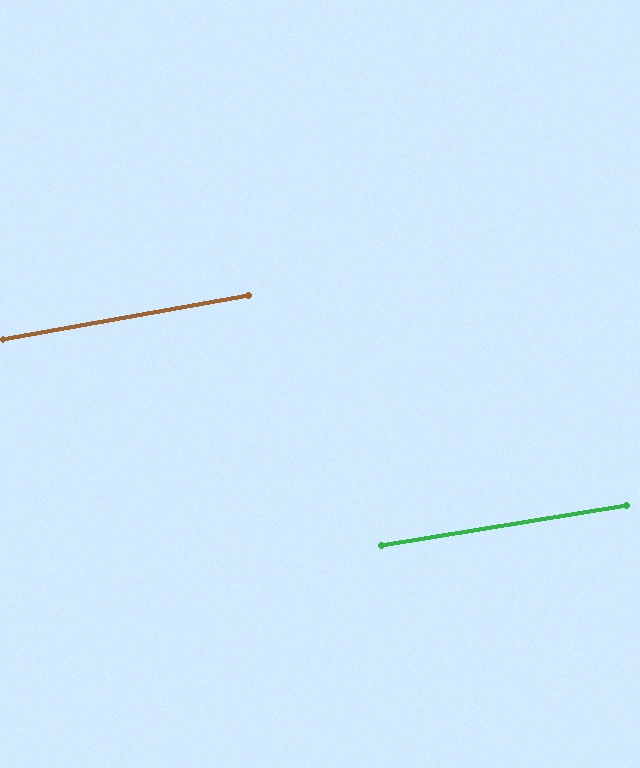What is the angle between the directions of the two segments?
Approximately 1 degree.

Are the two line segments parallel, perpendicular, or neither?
Parallel — their directions differ by only 0.9°.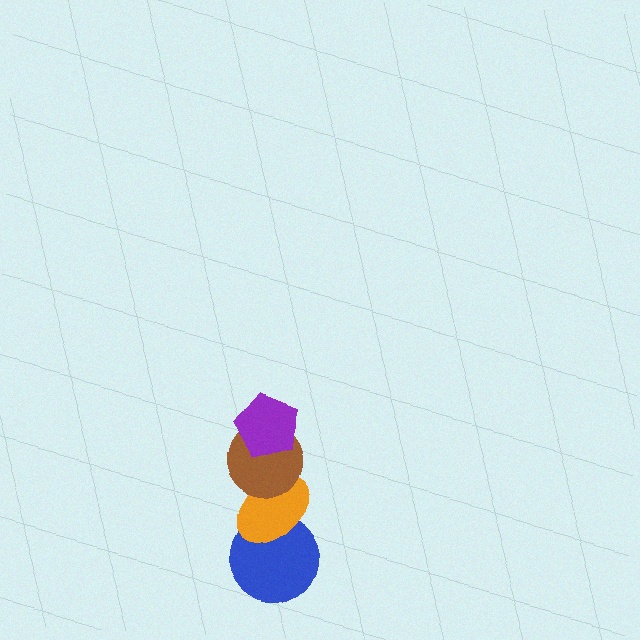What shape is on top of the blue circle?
The orange ellipse is on top of the blue circle.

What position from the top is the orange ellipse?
The orange ellipse is 3rd from the top.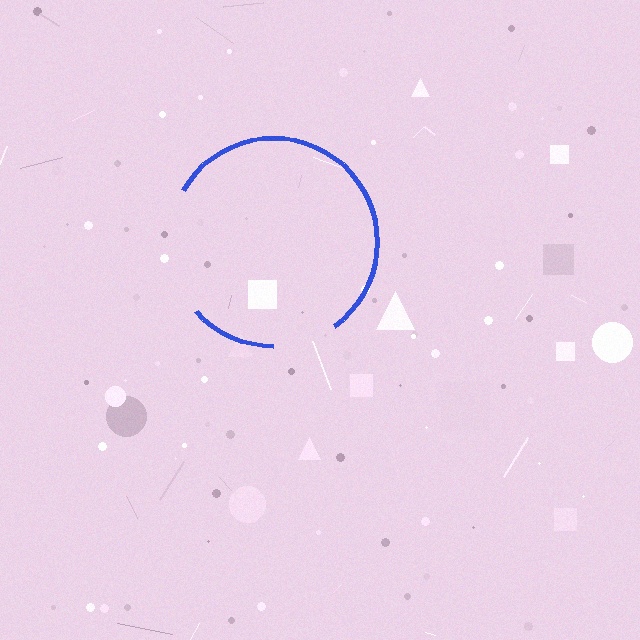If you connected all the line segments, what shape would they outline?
They would outline a circle.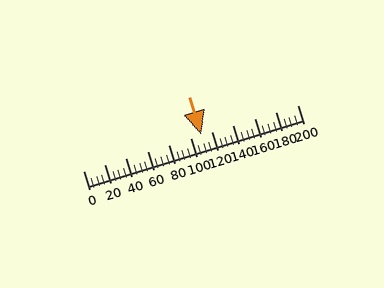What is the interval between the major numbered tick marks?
The major tick marks are spaced 20 units apart.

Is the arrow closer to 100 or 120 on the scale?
The arrow is closer to 120.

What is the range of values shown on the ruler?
The ruler shows values from 0 to 200.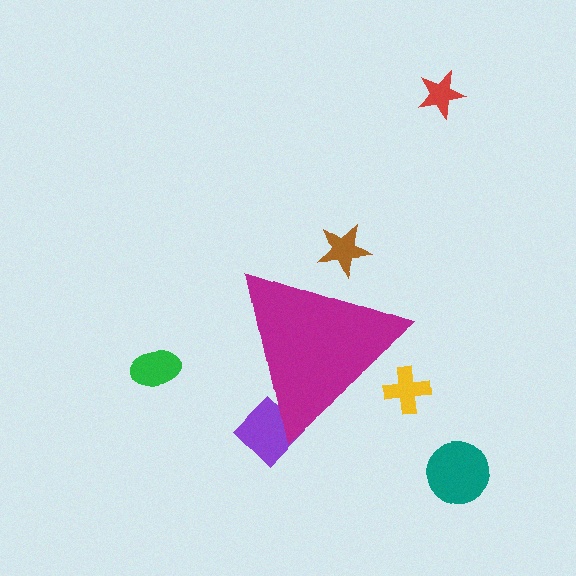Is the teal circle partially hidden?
No, the teal circle is fully visible.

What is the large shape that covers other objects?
A magenta triangle.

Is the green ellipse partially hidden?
No, the green ellipse is fully visible.